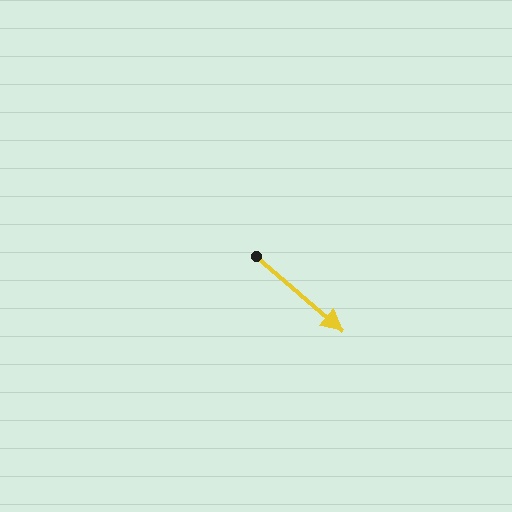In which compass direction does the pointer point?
Southeast.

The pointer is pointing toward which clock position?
Roughly 4 o'clock.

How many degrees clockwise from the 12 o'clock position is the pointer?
Approximately 131 degrees.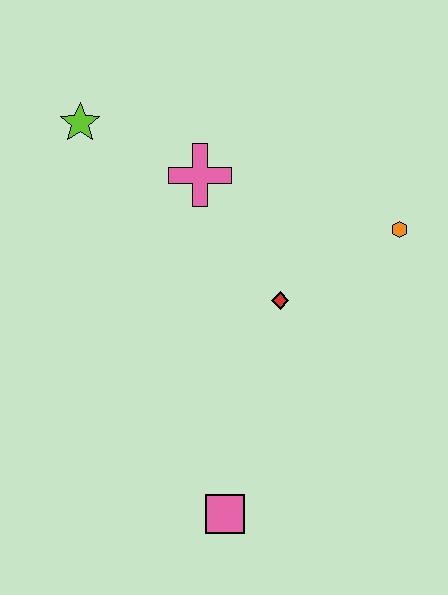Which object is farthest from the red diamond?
The lime star is farthest from the red diamond.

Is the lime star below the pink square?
No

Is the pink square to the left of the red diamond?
Yes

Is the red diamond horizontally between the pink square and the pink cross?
No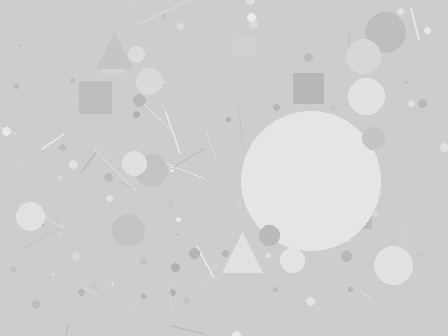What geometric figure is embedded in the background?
A circle is embedded in the background.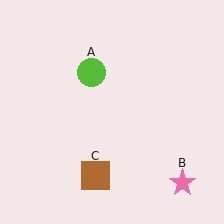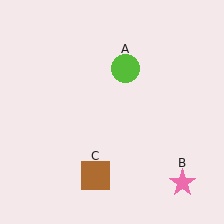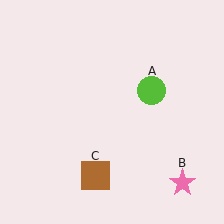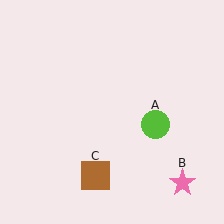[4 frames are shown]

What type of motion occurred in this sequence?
The lime circle (object A) rotated clockwise around the center of the scene.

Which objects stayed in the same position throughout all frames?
Pink star (object B) and brown square (object C) remained stationary.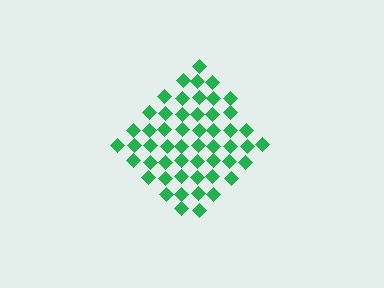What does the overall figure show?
The overall figure shows a diamond.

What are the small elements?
The small elements are diamonds.